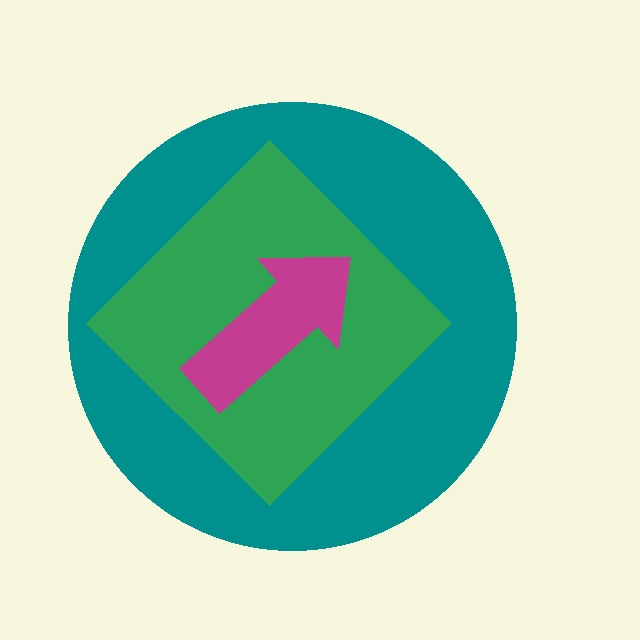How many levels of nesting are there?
3.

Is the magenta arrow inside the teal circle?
Yes.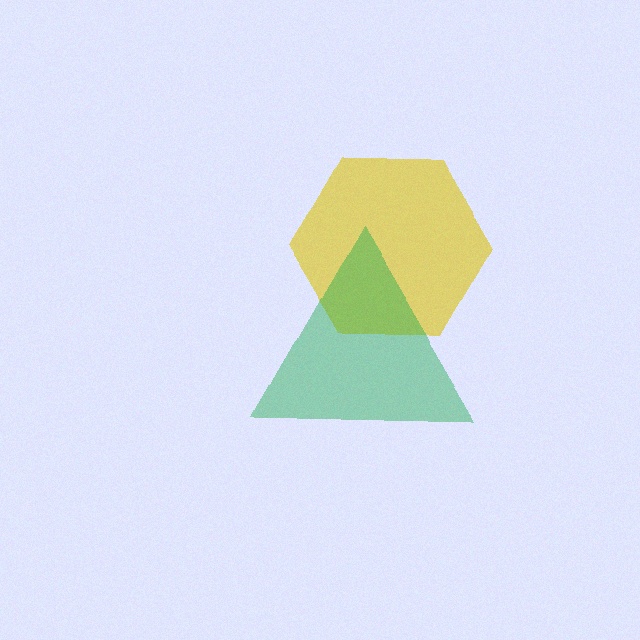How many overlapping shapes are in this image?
There are 2 overlapping shapes in the image.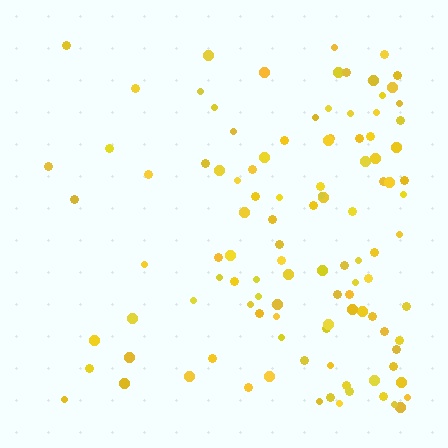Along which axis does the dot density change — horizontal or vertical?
Horizontal.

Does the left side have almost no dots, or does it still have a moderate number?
Still a moderate number, just noticeably fewer than the right.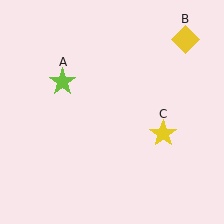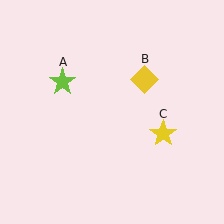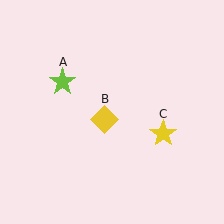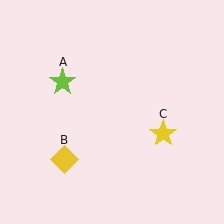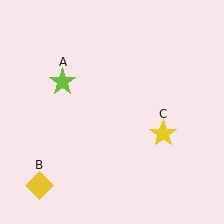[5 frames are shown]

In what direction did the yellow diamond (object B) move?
The yellow diamond (object B) moved down and to the left.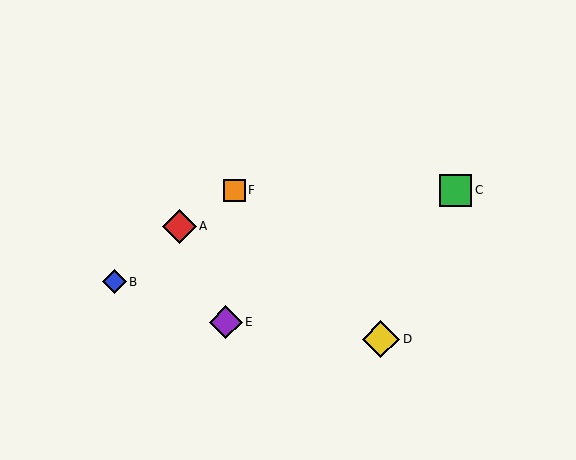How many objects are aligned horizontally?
2 objects (C, F) are aligned horizontally.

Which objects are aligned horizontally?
Objects C, F are aligned horizontally.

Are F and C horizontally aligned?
Yes, both are at y≈190.